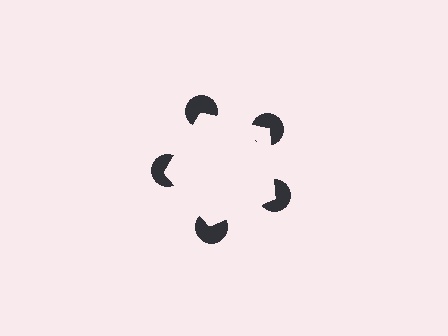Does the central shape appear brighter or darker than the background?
It typically appears slightly brighter than the background, even though no actual brightness change is drawn.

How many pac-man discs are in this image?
There are 5 — one at each vertex of the illusory pentagon.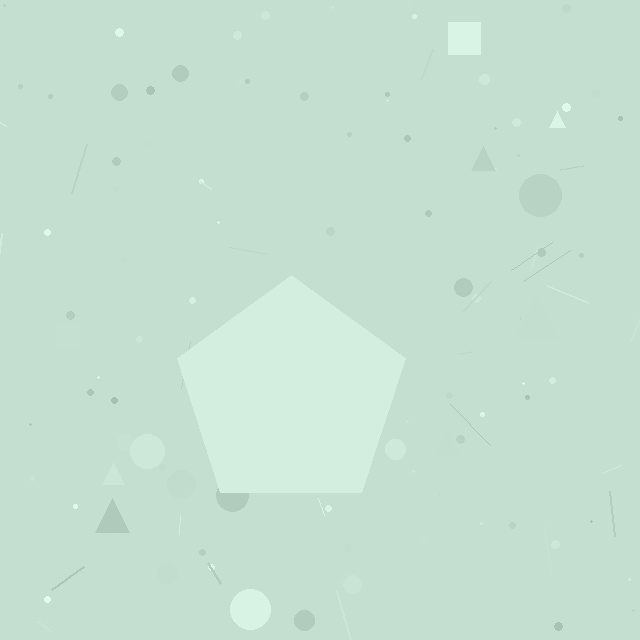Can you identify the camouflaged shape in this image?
The camouflaged shape is a pentagon.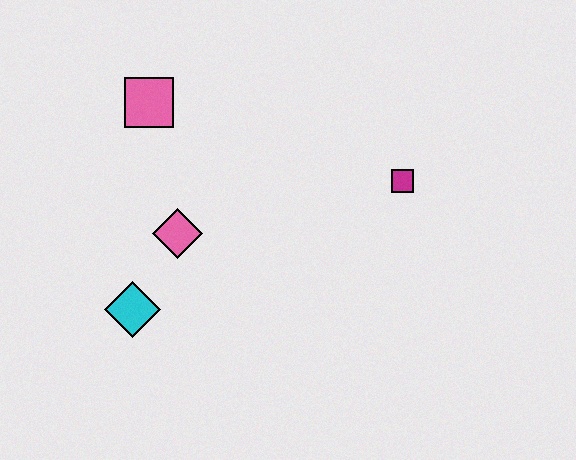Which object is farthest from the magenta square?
The cyan diamond is farthest from the magenta square.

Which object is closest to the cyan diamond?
The pink diamond is closest to the cyan diamond.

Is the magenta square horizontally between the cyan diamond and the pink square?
No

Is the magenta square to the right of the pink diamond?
Yes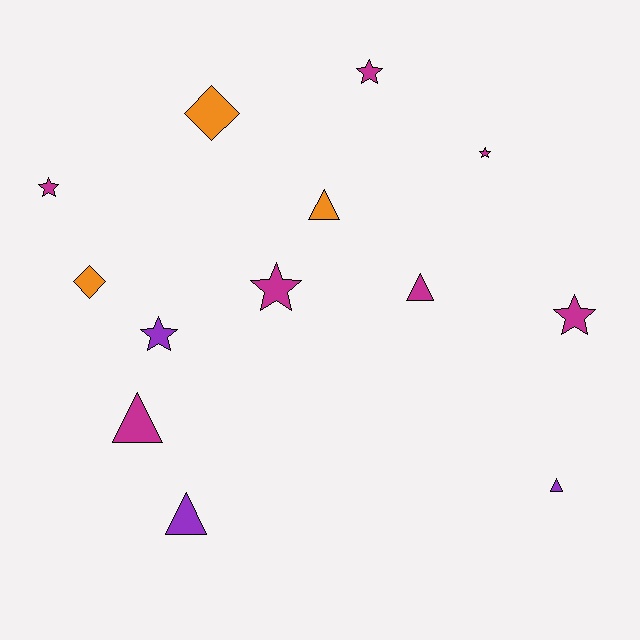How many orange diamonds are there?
There are 2 orange diamonds.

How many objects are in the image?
There are 13 objects.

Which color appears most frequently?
Magenta, with 7 objects.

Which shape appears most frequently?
Star, with 6 objects.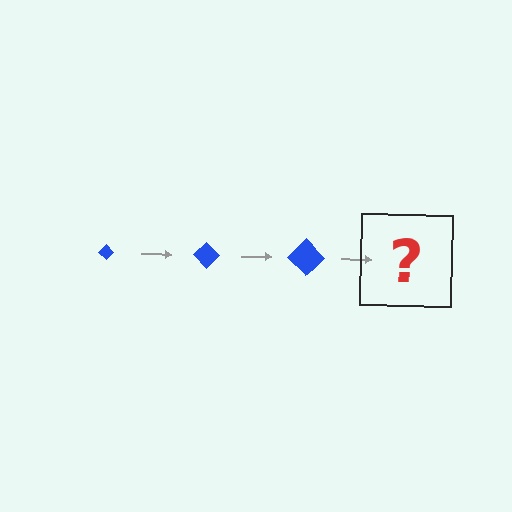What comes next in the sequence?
The next element should be a blue diamond, larger than the previous one.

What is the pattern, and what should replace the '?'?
The pattern is that the diamond gets progressively larger each step. The '?' should be a blue diamond, larger than the previous one.